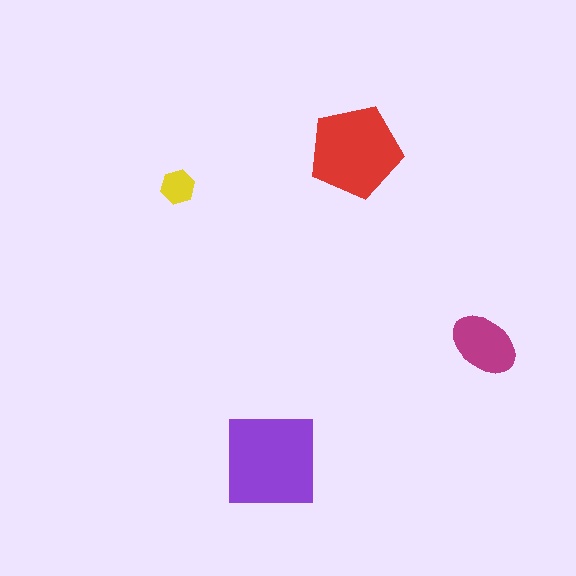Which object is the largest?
The purple square.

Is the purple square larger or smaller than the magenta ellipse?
Larger.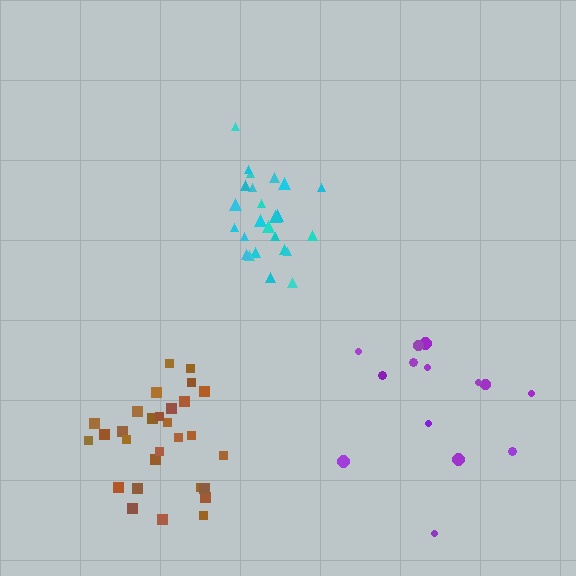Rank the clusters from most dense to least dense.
cyan, brown, purple.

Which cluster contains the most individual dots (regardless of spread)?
Brown (29).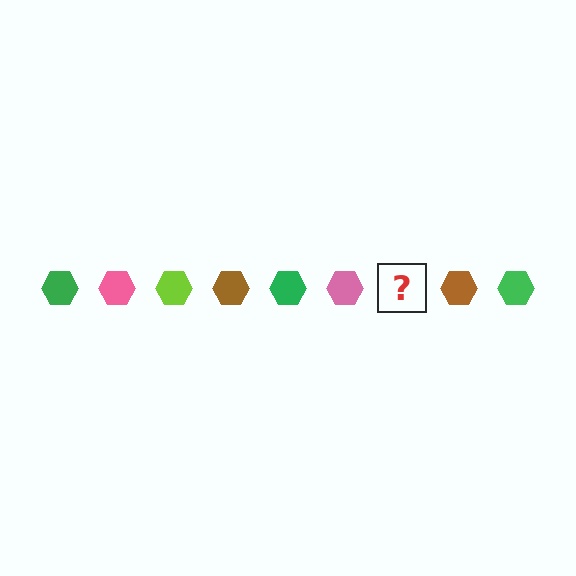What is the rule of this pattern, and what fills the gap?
The rule is that the pattern cycles through green, pink, lime, brown hexagons. The gap should be filled with a lime hexagon.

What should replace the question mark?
The question mark should be replaced with a lime hexagon.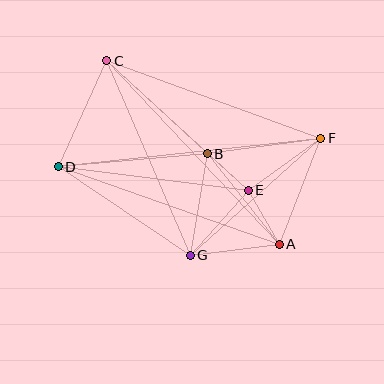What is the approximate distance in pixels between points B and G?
The distance between B and G is approximately 103 pixels.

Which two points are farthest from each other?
Points D and F are farthest from each other.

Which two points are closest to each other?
Points B and E are closest to each other.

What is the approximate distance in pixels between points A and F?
The distance between A and F is approximately 114 pixels.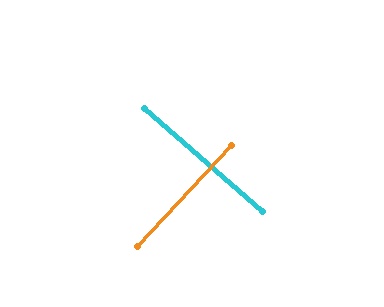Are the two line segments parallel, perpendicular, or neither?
Perpendicular — they meet at approximately 88°.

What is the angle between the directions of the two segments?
Approximately 88 degrees.